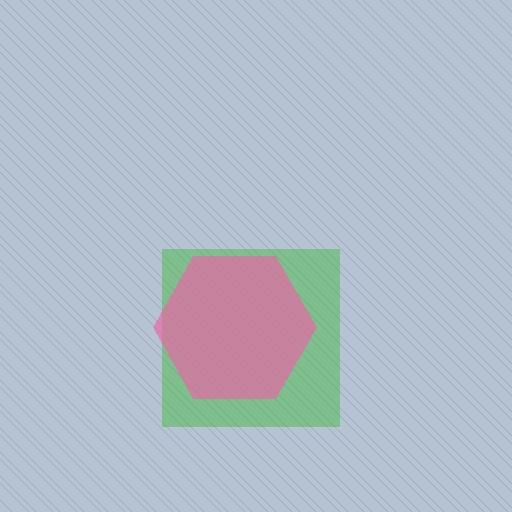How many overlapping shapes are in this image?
There are 2 overlapping shapes in the image.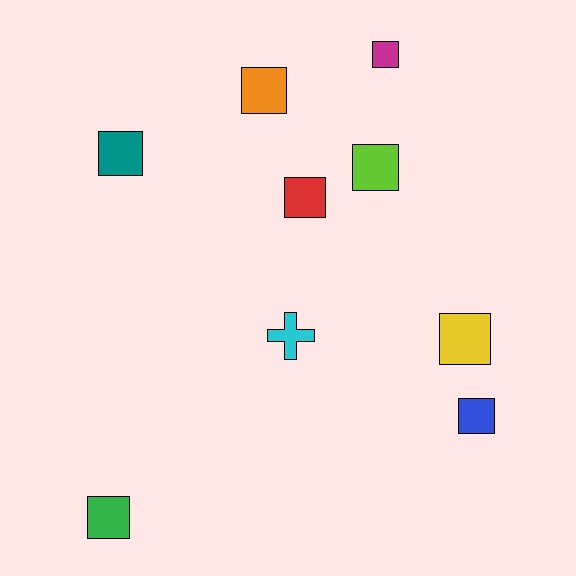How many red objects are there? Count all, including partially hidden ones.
There is 1 red object.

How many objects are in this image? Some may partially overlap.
There are 9 objects.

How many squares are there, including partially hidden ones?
There are 8 squares.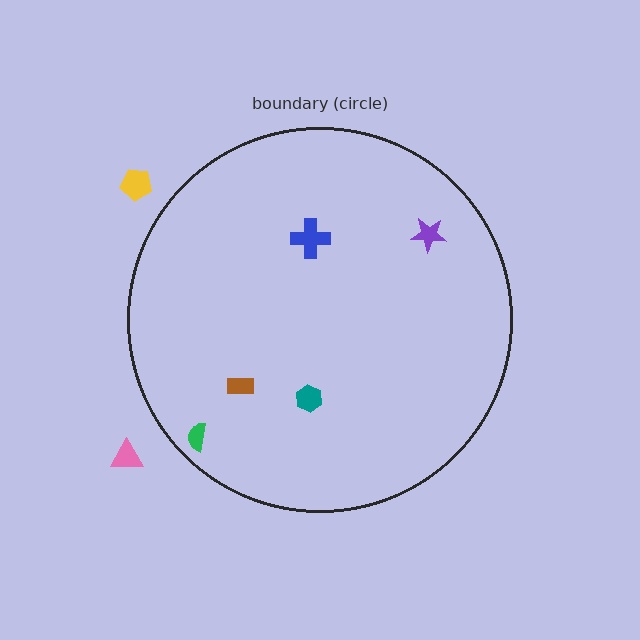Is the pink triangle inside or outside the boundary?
Outside.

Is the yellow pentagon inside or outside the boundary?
Outside.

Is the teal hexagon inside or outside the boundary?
Inside.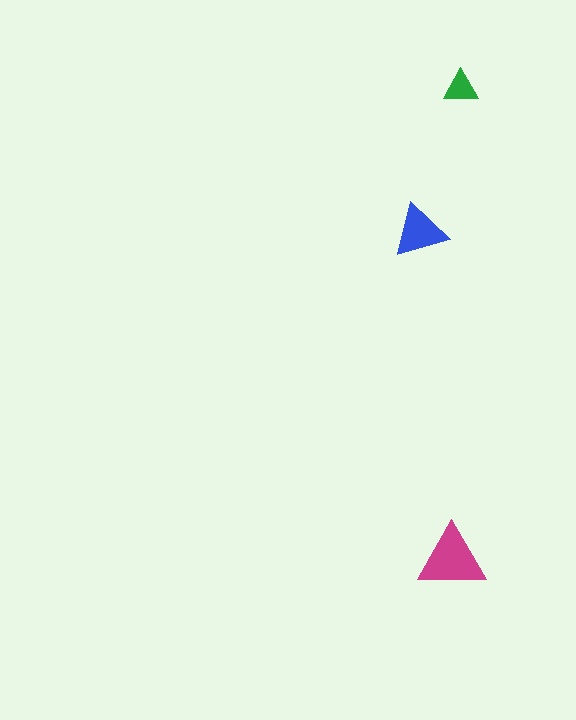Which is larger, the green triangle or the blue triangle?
The blue one.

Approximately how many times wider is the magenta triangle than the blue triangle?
About 1.5 times wider.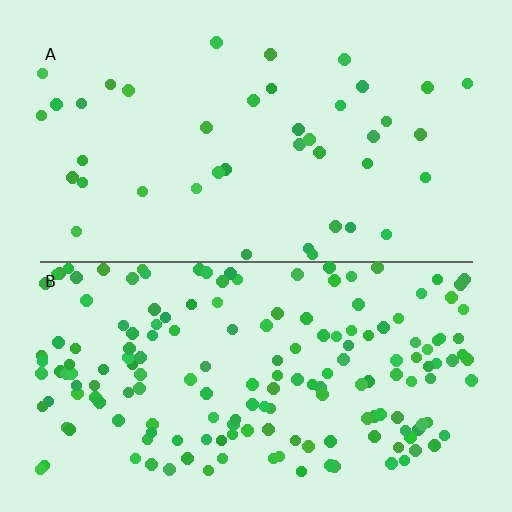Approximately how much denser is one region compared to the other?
Approximately 4.2× — region B over region A.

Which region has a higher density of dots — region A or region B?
B (the bottom).